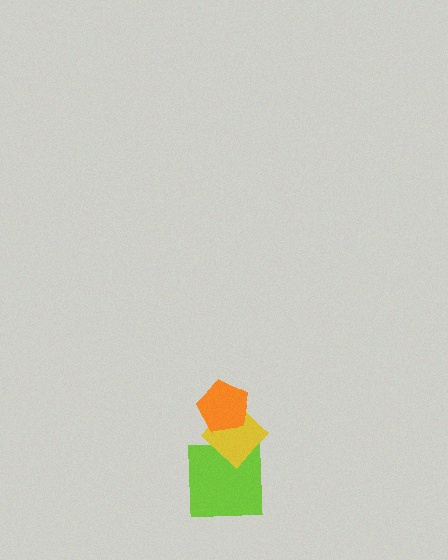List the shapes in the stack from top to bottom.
From top to bottom: the orange pentagon, the yellow diamond, the lime square.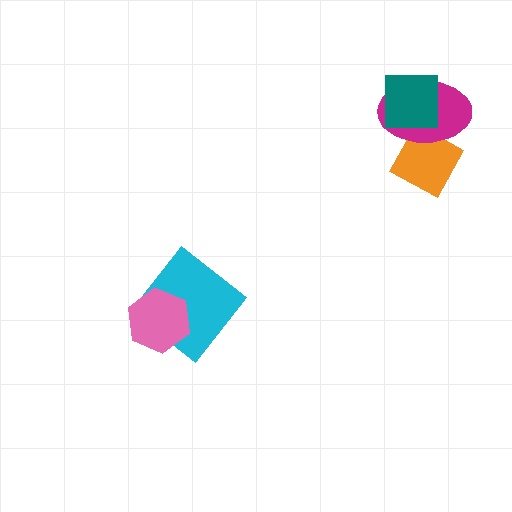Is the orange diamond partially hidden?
Yes, it is partially covered by another shape.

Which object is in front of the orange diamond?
The magenta ellipse is in front of the orange diamond.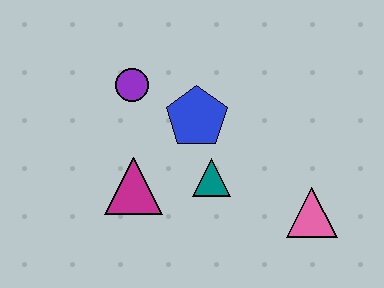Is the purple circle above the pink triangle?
Yes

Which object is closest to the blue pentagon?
The teal triangle is closest to the blue pentagon.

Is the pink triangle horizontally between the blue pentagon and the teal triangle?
No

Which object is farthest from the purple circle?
The pink triangle is farthest from the purple circle.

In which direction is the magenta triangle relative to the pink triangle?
The magenta triangle is to the left of the pink triangle.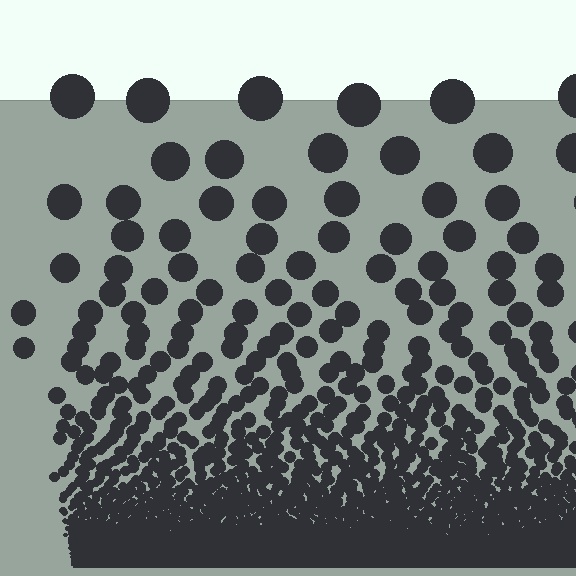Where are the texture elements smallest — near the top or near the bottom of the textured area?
Near the bottom.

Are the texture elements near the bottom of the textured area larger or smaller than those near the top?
Smaller. The gradient is inverted — elements near the bottom are smaller and denser.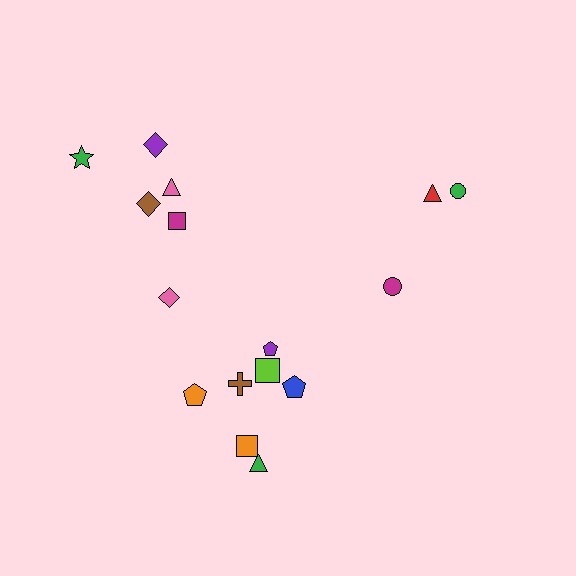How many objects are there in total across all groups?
There are 16 objects.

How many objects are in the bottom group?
There are 7 objects.